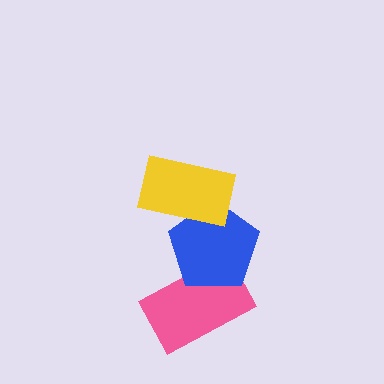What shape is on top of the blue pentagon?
The yellow rectangle is on top of the blue pentagon.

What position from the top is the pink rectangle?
The pink rectangle is 3rd from the top.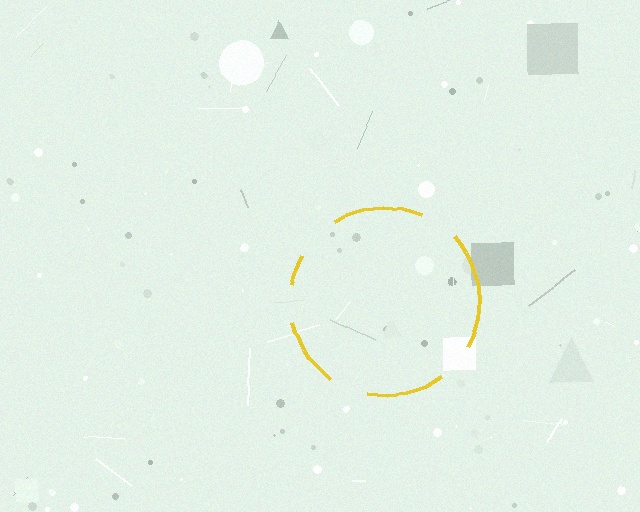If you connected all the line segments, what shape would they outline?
They would outline a circle.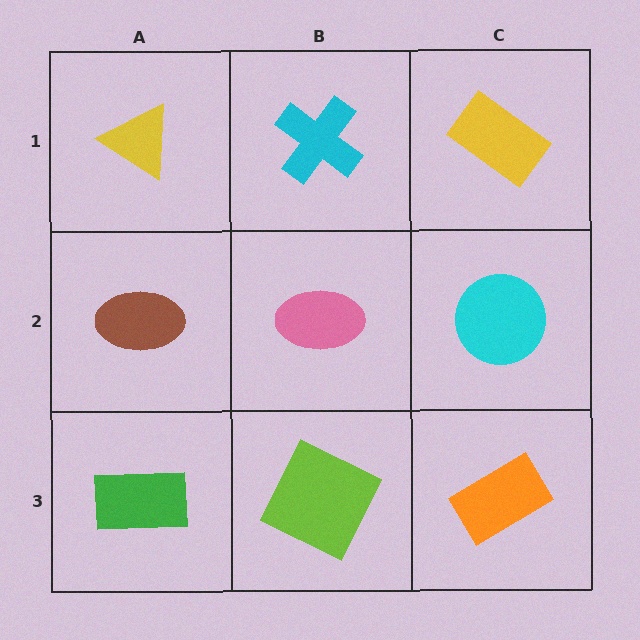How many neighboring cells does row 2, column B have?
4.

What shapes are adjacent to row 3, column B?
A pink ellipse (row 2, column B), a green rectangle (row 3, column A), an orange rectangle (row 3, column C).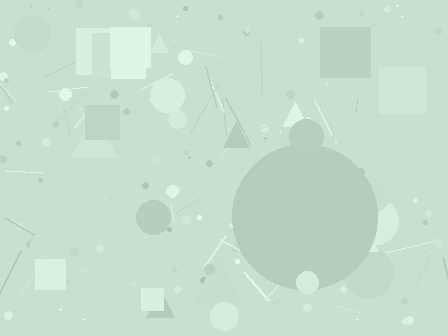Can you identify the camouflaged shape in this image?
The camouflaged shape is a circle.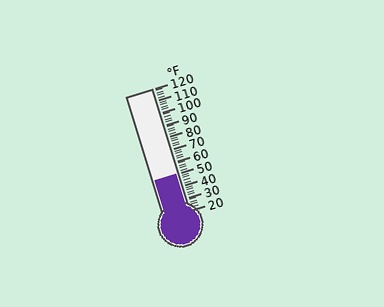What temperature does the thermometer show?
The thermometer shows approximately 50°F.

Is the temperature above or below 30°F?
The temperature is above 30°F.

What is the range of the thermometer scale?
The thermometer scale ranges from 20°F to 120°F.